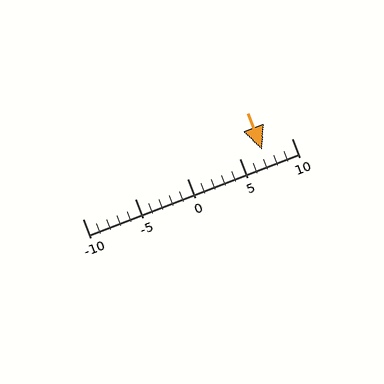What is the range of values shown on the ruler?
The ruler shows values from -10 to 10.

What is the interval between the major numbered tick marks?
The major tick marks are spaced 5 units apart.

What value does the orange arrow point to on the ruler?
The orange arrow points to approximately 7.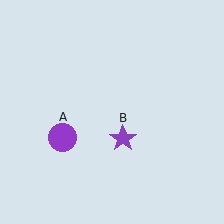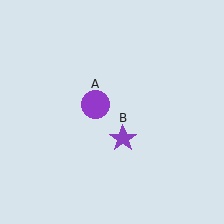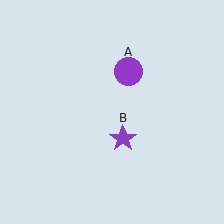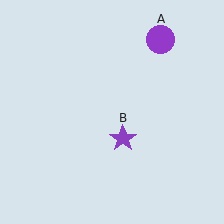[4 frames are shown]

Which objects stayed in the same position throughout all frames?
Purple star (object B) remained stationary.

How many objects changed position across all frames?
1 object changed position: purple circle (object A).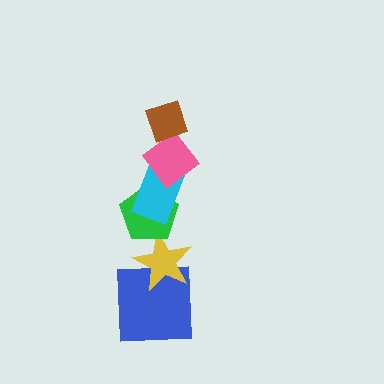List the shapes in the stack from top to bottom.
From top to bottom: the brown diamond, the pink diamond, the cyan rectangle, the green pentagon, the yellow star, the blue square.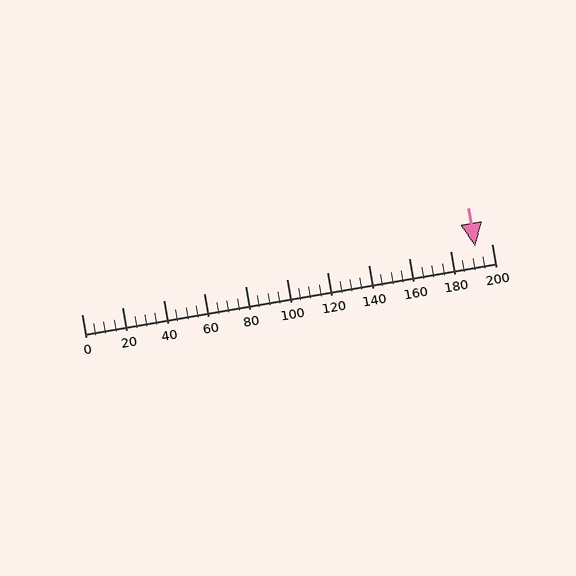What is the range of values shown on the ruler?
The ruler shows values from 0 to 200.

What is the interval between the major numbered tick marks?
The major tick marks are spaced 20 units apart.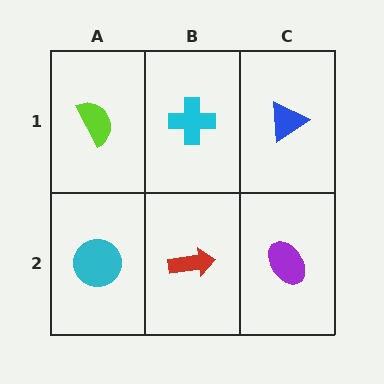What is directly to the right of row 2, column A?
A red arrow.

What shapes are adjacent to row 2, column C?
A blue triangle (row 1, column C), a red arrow (row 2, column B).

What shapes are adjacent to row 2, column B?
A cyan cross (row 1, column B), a cyan circle (row 2, column A), a purple ellipse (row 2, column C).